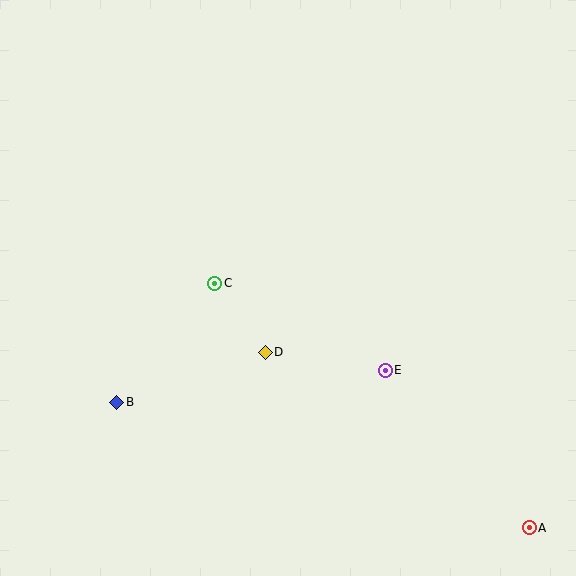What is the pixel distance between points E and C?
The distance between E and C is 191 pixels.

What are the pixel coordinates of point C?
Point C is at (215, 283).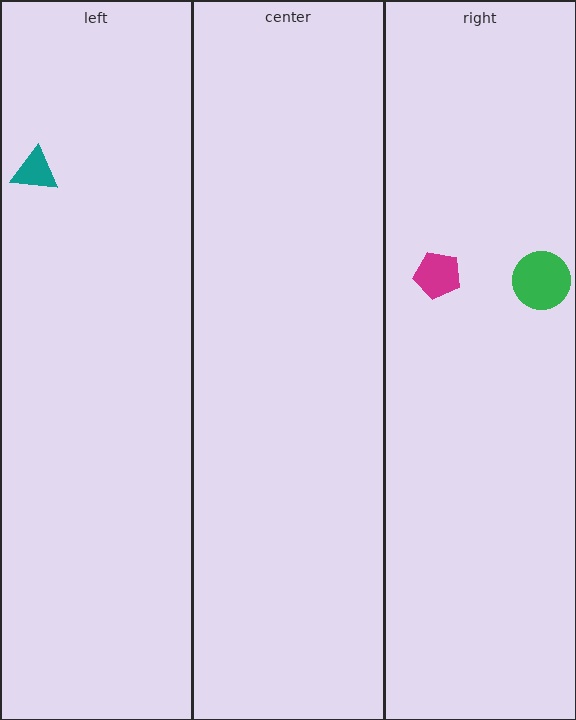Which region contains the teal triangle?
The left region.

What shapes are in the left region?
The teal triangle.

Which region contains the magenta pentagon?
The right region.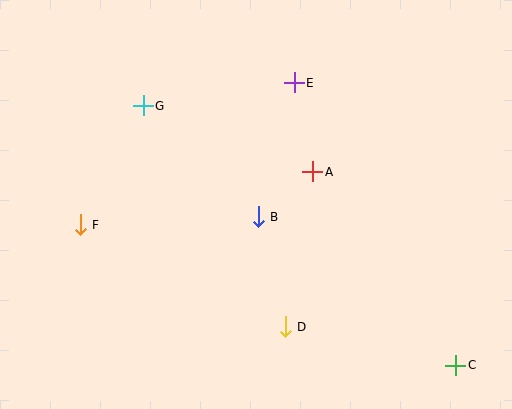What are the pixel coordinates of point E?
Point E is at (294, 83).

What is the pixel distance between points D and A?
The distance between D and A is 157 pixels.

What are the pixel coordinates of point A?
Point A is at (313, 172).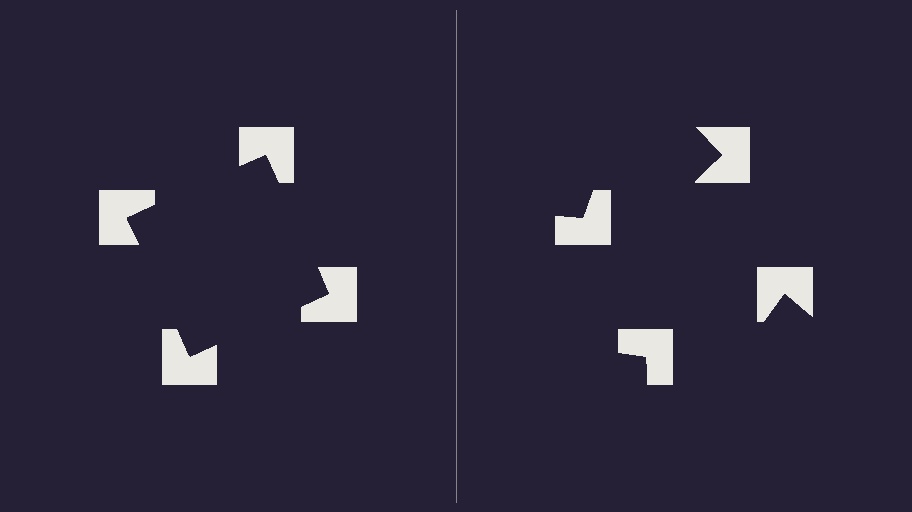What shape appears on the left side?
An illusory square.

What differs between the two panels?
The notched squares are positioned identically on both sides; only the wedge orientations differ. On the left they align to a square; on the right they are misaligned.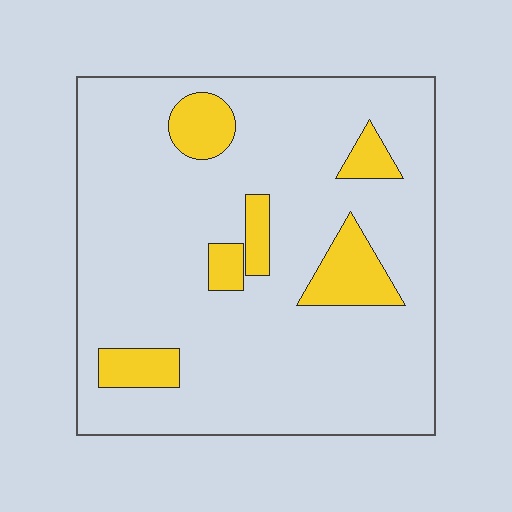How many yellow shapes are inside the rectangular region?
6.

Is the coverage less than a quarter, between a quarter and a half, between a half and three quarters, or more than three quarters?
Less than a quarter.